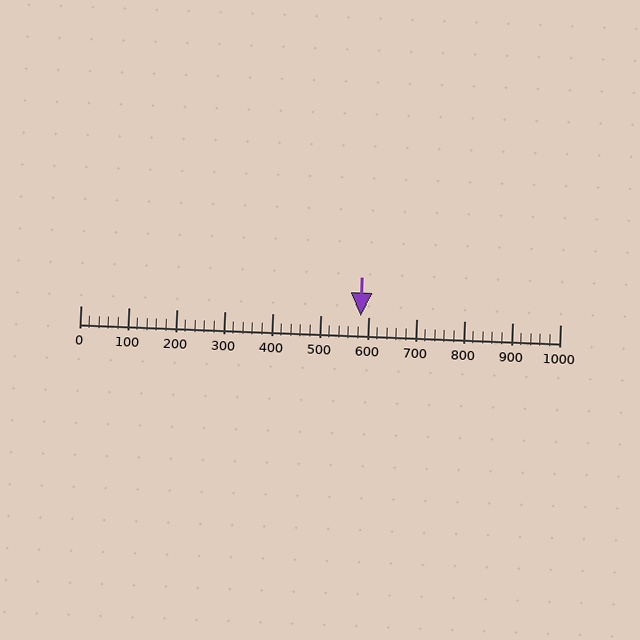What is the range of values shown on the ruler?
The ruler shows values from 0 to 1000.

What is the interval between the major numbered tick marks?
The major tick marks are spaced 100 units apart.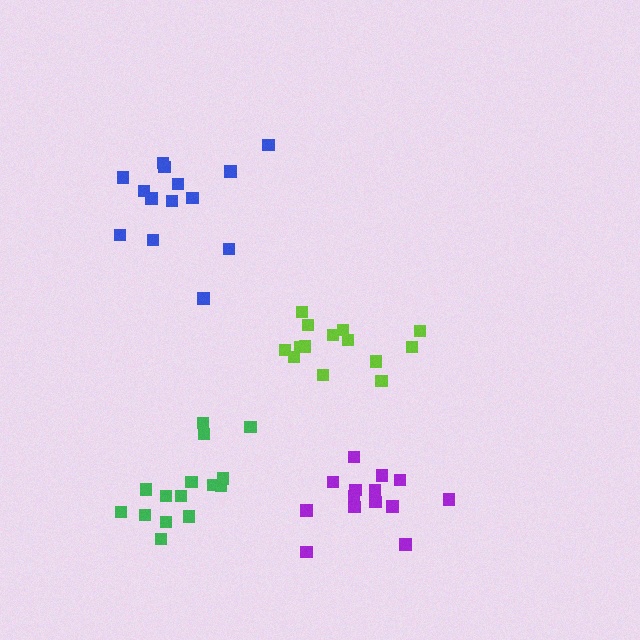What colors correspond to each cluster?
The clusters are colored: blue, green, lime, purple.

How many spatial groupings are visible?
There are 4 spatial groupings.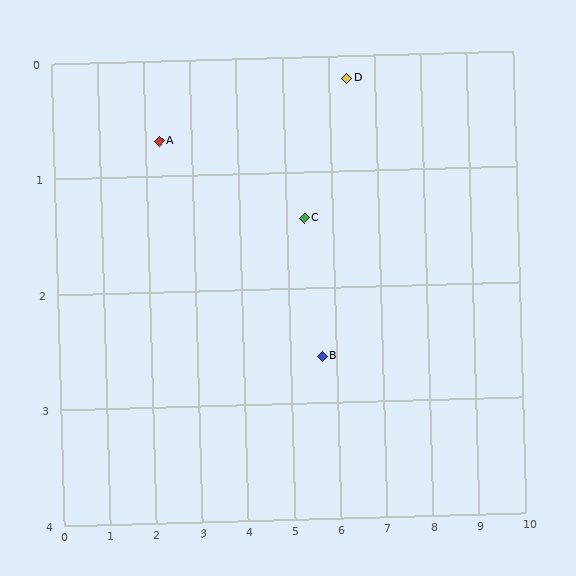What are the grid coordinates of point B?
Point B is at approximately (5.7, 2.6).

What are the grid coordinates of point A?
Point A is at approximately (2.3, 0.7).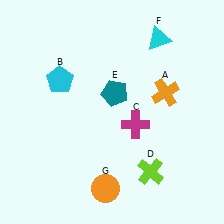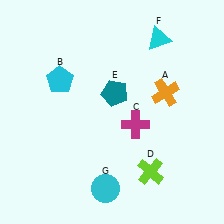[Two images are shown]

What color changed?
The circle (G) changed from orange in Image 1 to cyan in Image 2.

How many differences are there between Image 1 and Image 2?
There is 1 difference between the two images.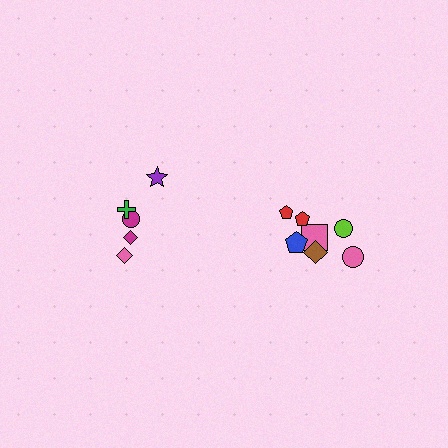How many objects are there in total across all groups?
There are 12 objects.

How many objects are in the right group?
There are 7 objects.